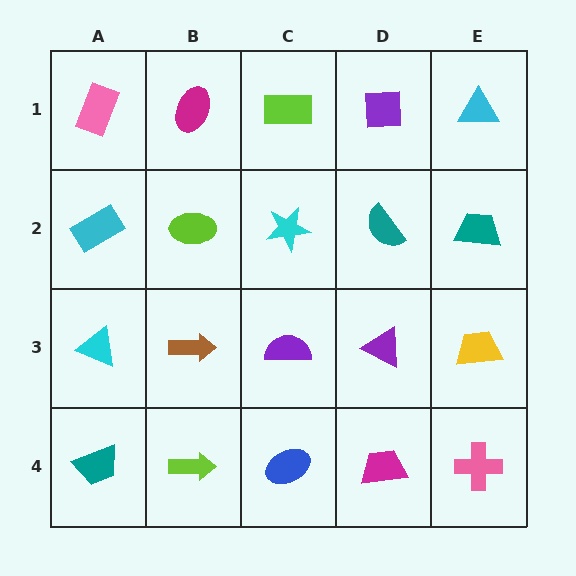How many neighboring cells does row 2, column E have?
3.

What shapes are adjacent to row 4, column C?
A purple semicircle (row 3, column C), a lime arrow (row 4, column B), a magenta trapezoid (row 4, column D).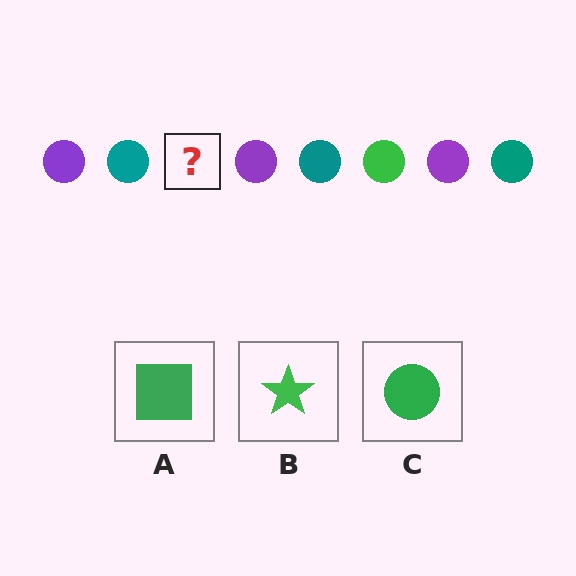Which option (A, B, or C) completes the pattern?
C.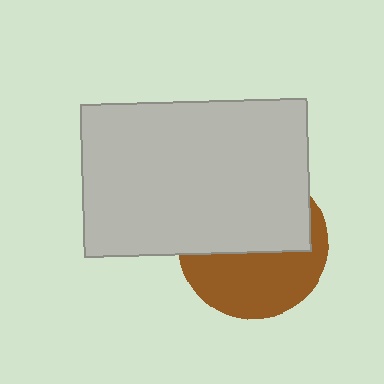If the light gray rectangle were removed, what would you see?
You would see the complete brown circle.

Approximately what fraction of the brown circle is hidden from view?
Roughly 54% of the brown circle is hidden behind the light gray rectangle.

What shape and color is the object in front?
The object in front is a light gray rectangle.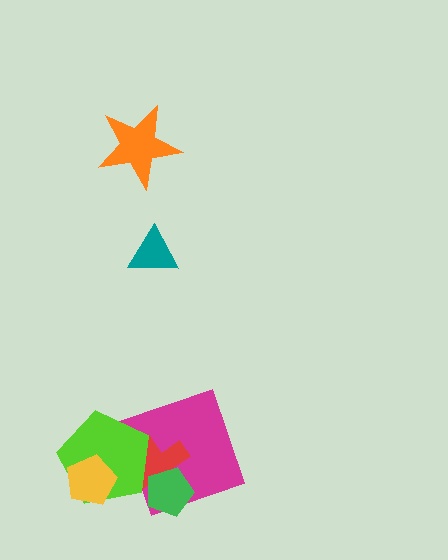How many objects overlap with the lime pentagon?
3 objects overlap with the lime pentagon.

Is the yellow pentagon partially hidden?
No, no other shape covers it.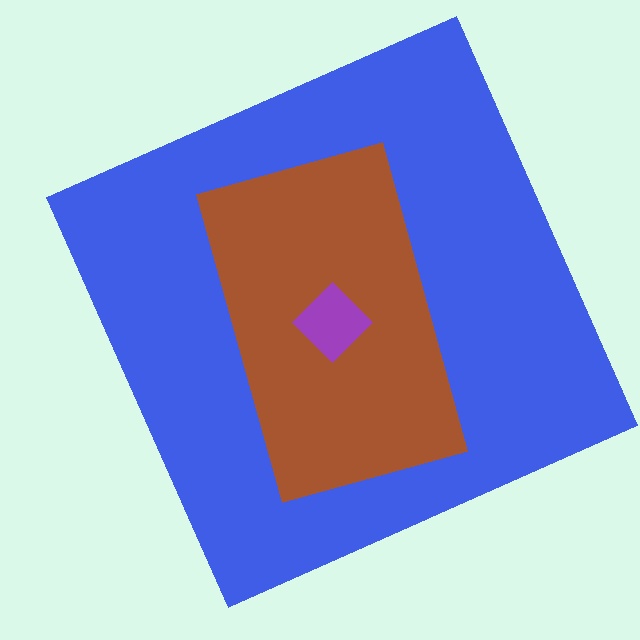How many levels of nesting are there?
3.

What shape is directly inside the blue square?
The brown rectangle.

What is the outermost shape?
The blue square.